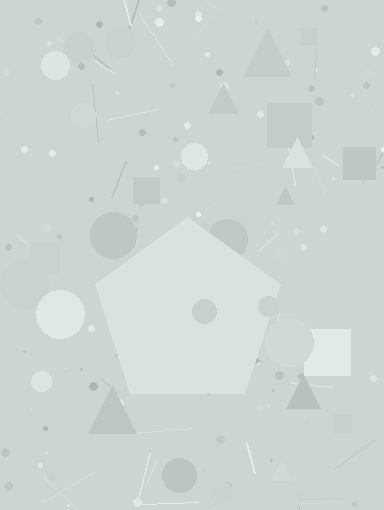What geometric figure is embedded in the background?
A pentagon is embedded in the background.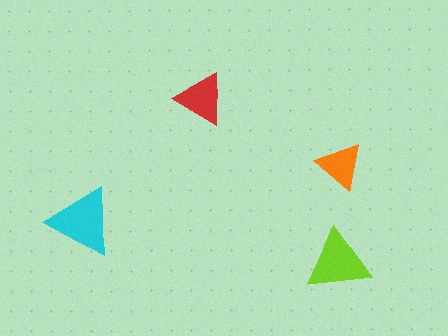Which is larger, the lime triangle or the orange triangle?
The lime one.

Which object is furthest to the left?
The cyan triangle is leftmost.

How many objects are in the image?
There are 4 objects in the image.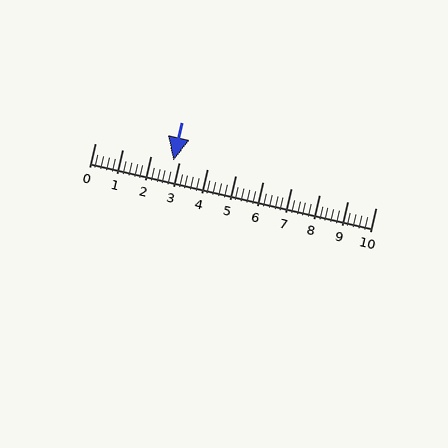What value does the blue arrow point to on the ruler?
The blue arrow points to approximately 2.8.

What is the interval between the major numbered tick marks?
The major tick marks are spaced 1 units apart.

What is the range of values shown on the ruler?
The ruler shows values from 0 to 10.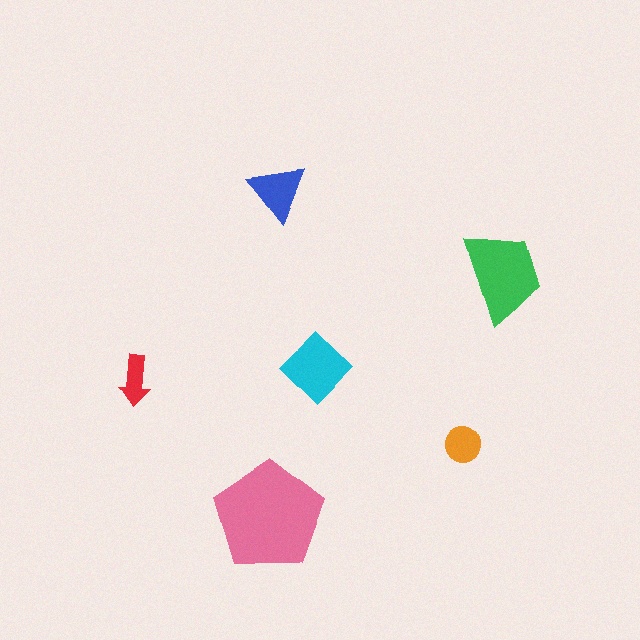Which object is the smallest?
The red arrow.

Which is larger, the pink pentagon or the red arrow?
The pink pentagon.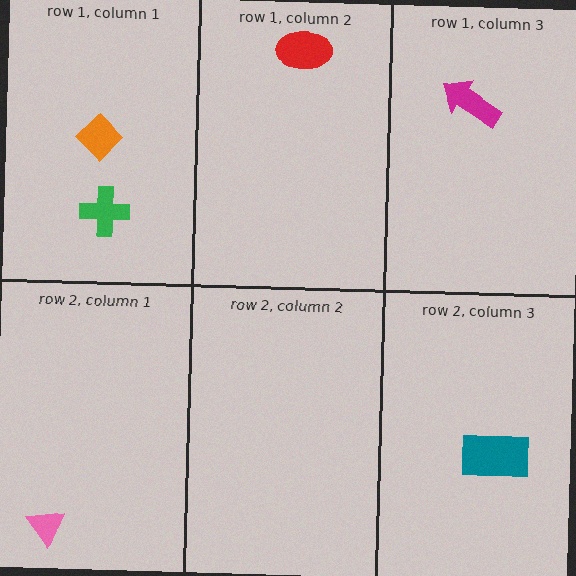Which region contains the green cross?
The row 1, column 1 region.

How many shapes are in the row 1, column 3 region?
1.